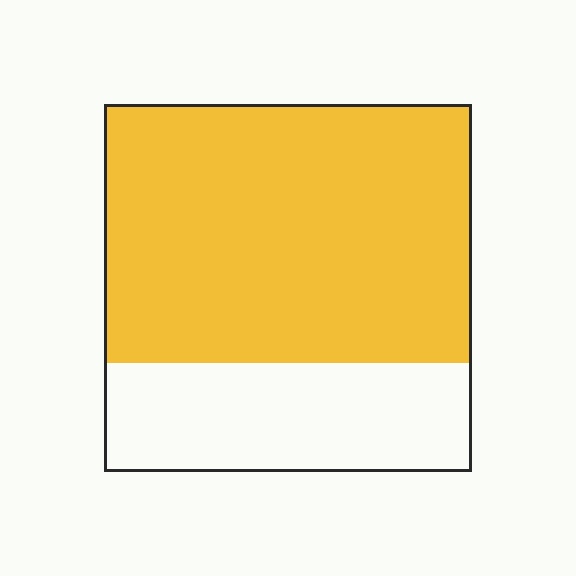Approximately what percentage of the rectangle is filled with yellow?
Approximately 70%.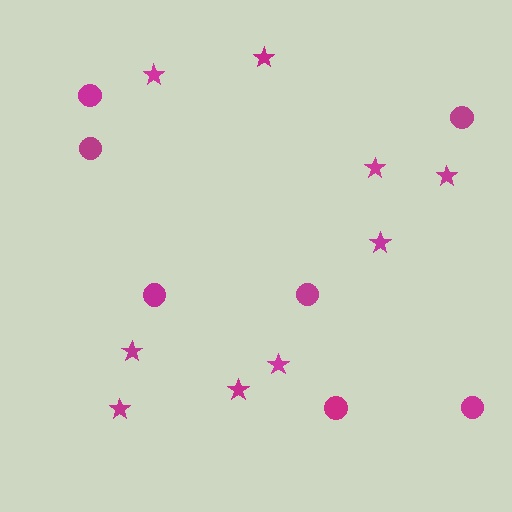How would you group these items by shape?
There are 2 groups: one group of circles (7) and one group of stars (9).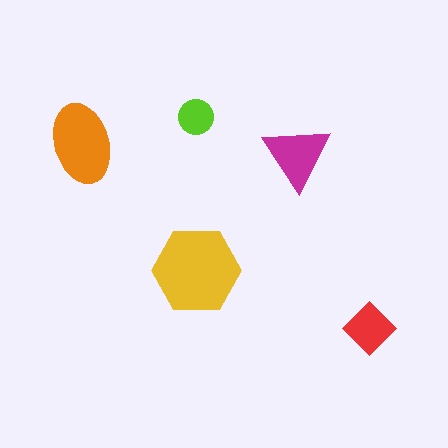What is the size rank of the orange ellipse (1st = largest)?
2nd.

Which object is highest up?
The lime circle is topmost.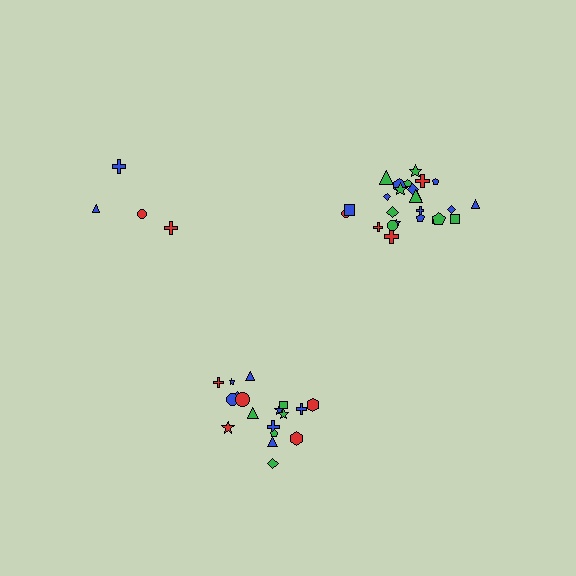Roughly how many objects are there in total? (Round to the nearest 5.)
Roughly 45 objects in total.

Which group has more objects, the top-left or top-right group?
The top-right group.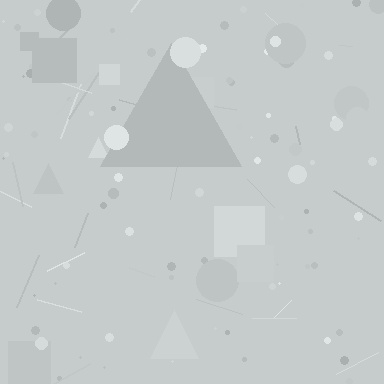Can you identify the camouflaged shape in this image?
The camouflaged shape is a triangle.